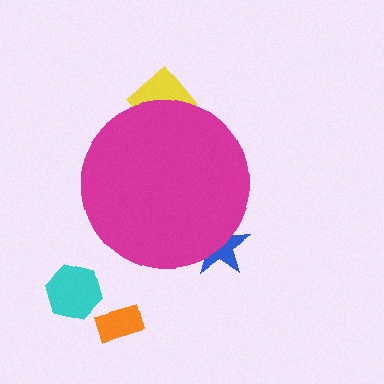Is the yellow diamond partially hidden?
Yes, the yellow diamond is partially hidden behind the magenta circle.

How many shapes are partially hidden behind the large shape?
2 shapes are partially hidden.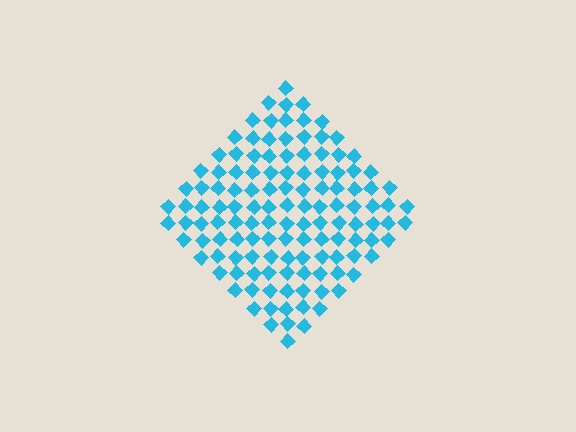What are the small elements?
The small elements are diamonds.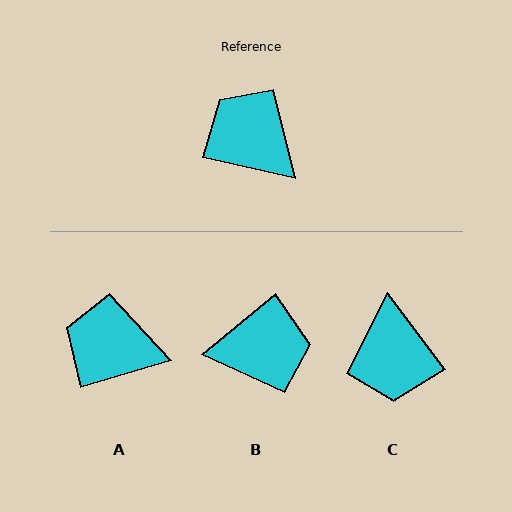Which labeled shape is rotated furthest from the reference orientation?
C, about 139 degrees away.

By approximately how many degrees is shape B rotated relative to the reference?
Approximately 129 degrees clockwise.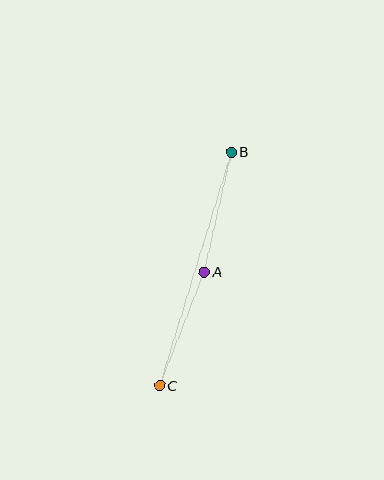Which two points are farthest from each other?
Points B and C are farthest from each other.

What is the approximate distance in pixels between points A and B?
The distance between A and B is approximately 122 pixels.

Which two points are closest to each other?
Points A and C are closest to each other.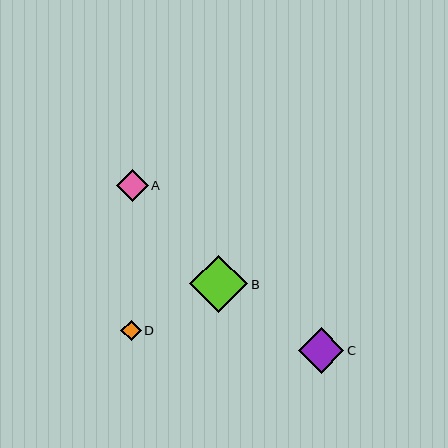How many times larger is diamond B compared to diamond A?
Diamond B is approximately 1.8 times the size of diamond A.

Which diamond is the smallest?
Diamond D is the smallest with a size of approximately 20 pixels.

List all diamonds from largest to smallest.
From largest to smallest: B, C, A, D.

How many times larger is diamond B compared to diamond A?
Diamond B is approximately 1.8 times the size of diamond A.